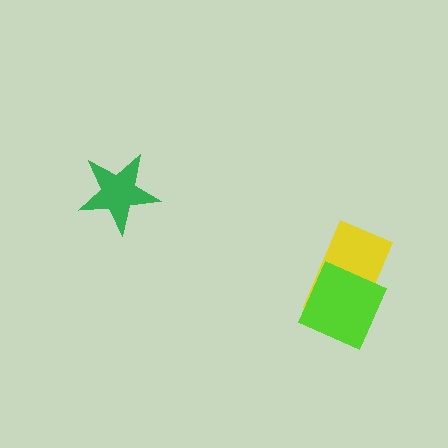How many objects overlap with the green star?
0 objects overlap with the green star.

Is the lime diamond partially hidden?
No, no other shape covers it.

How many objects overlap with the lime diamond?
1 object overlaps with the lime diamond.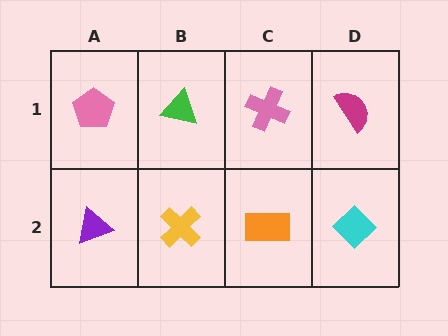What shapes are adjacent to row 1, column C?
An orange rectangle (row 2, column C), a green triangle (row 1, column B), a magenta semicircle (row 1, column D).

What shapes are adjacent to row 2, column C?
A pink cross (row 1, column C), a yellow cross (row 2, column B), a cyan diamond (row 2, column D).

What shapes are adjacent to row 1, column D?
A cyan diamond (row 2, column D), a pink cross (row 1, column C).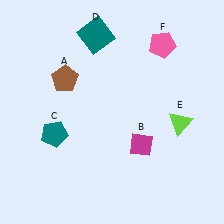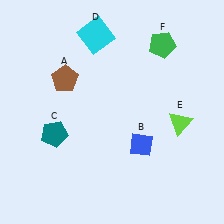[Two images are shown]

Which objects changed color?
B changed from magenta to blue. D changed from teal to cyan. F changed from pink to green.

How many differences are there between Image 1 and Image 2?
There are 3 differences between the two images.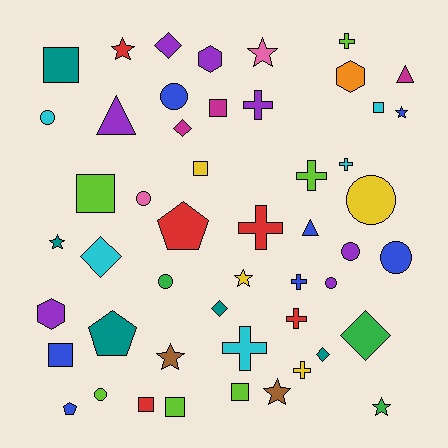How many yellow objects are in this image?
There are 4 yellow objects.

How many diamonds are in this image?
There are 6 diamonds.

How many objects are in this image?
There are 50 objects.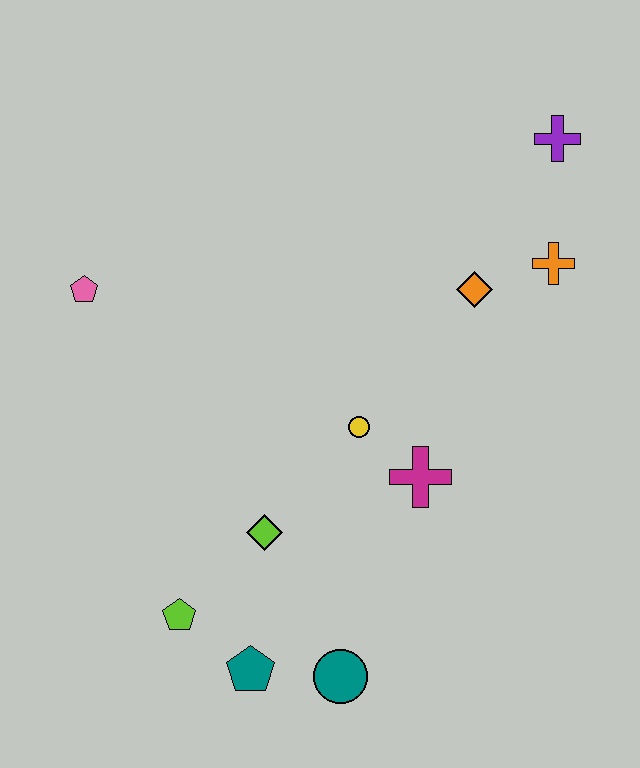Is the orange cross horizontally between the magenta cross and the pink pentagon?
No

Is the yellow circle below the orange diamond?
Yes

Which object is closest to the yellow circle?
The magenta cross is closest to the yellow circle.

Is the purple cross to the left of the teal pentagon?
No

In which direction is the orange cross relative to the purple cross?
The orange cross is below the purple cross.